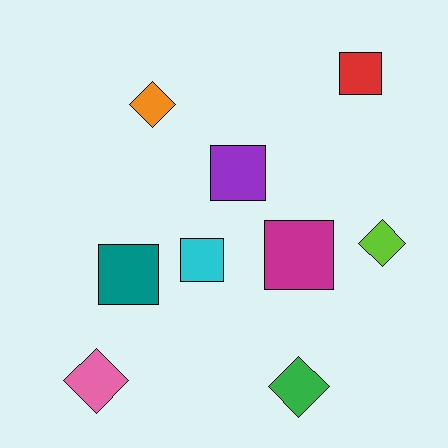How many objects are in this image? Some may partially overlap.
There are 9 objects.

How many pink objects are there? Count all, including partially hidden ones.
There is 1 pink object.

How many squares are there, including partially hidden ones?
There are 5 squares.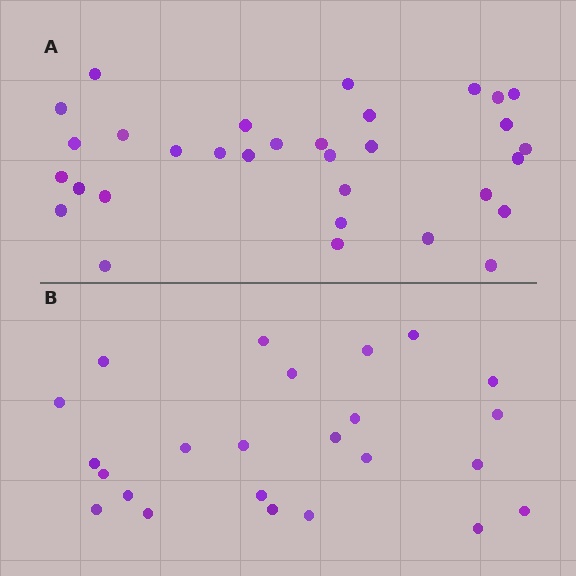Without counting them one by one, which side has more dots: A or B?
Region A (the top region) has more dots.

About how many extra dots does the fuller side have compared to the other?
Region A has roughly 8 or so more dots than region B.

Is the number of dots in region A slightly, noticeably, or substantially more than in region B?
Region A has noticeably more, but not dramatically so. The ratio is roughly 1.3 to 1.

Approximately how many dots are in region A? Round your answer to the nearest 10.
About 30 dots. (The exact count is 32, which rounds to 30.)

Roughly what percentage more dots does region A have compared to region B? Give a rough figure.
About 35% more.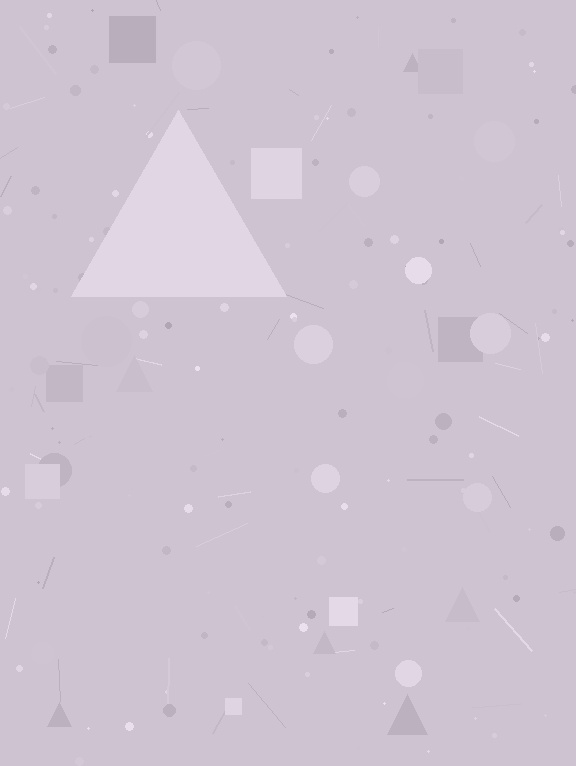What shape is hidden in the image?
A triangle is hidden in the image.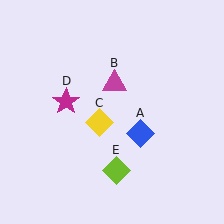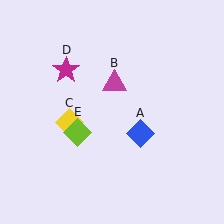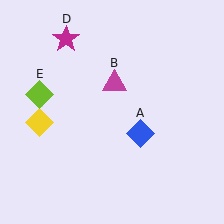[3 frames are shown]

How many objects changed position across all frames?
3 objects changed position: yellow diamond (object C), magenta star (object D), lime diamond (object E).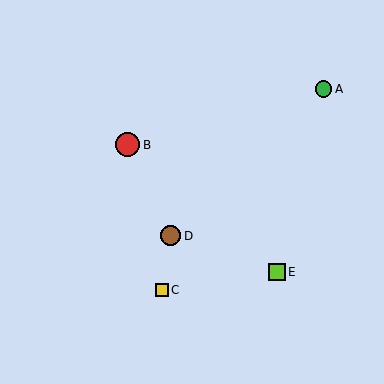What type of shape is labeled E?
Shape E is a lime square.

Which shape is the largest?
The red circle (labeled B) is the largest.